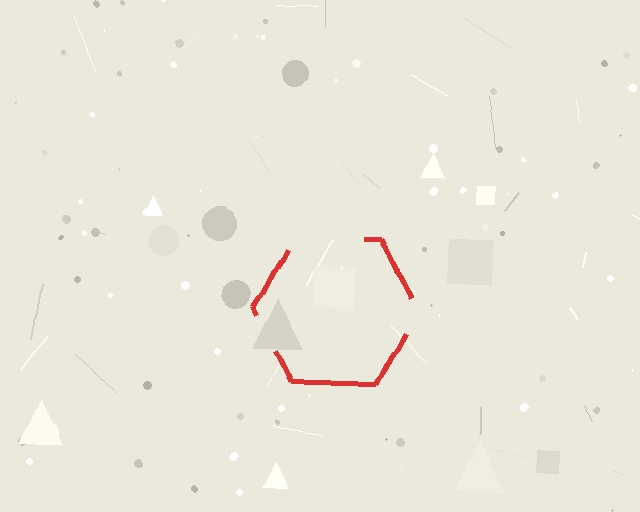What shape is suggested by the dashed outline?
The dashed outline suggests a hexagon.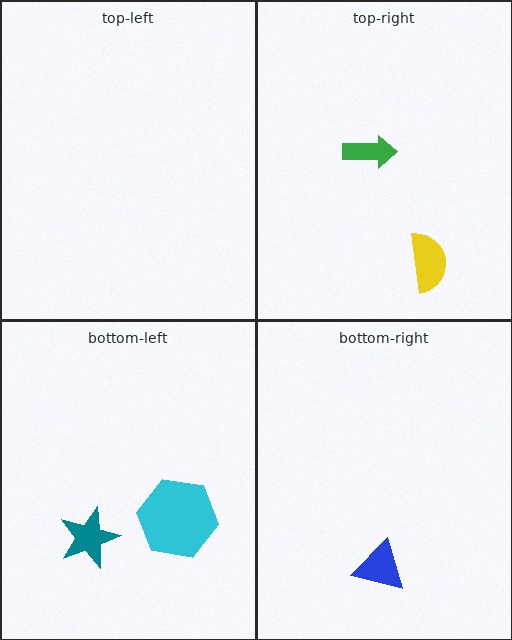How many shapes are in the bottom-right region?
1.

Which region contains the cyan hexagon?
The bottom-left region.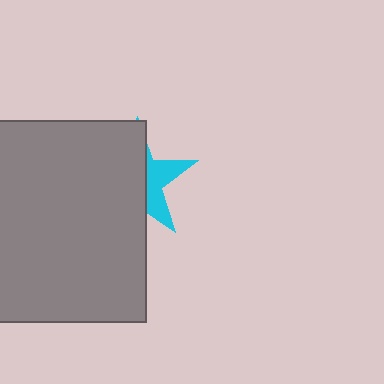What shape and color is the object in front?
The object in front is a gray rectangle.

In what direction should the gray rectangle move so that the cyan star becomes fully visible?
The gray rectangle should move left. That is the shortest direction to clear the overlap and leave the cyan star fully visible.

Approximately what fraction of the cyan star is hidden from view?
Roughly 66% of the cyan star is hidden behind the gray rectangle.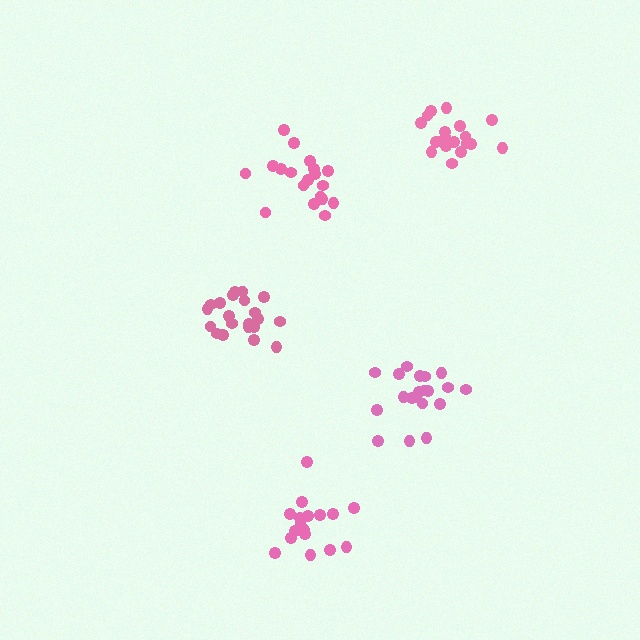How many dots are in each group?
Group 1: 21 dots, Group 2: 20 dots, Group 3: 19 dots, Group 4: 20 dots, Group 5: 19 dots (99 total).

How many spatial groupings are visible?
There are 5 spatial groupings.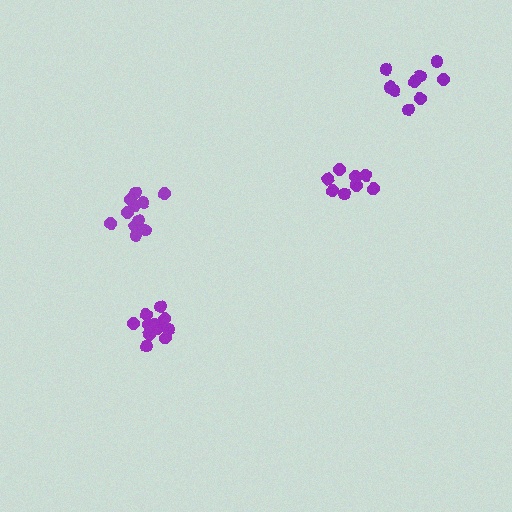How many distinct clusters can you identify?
There are 4 distinct clusters.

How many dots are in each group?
Group 1: 9 dots, Group 2: 11 dots, Group 3: 9 dots, Group 4: 13 dots (42 total).